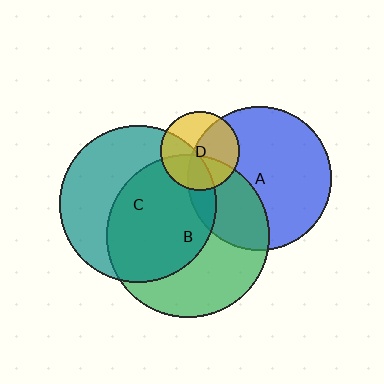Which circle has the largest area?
Circle B (green).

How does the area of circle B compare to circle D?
Approximately 4.3 times.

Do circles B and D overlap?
Yes.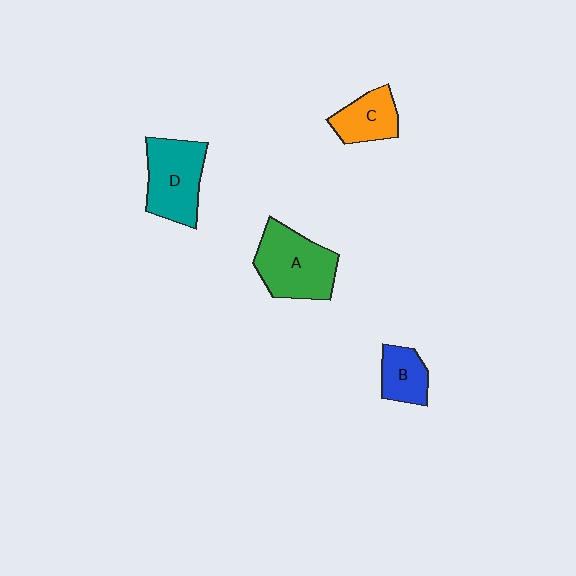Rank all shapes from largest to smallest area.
From largest to smallest: A (green), D (teal), C (orange), B (blue).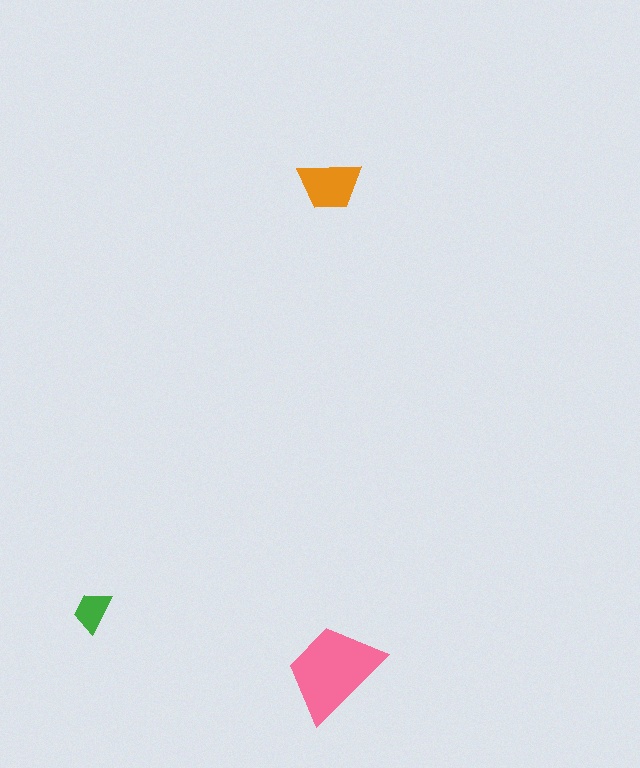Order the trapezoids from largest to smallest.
the pink one, the orange one, the green one.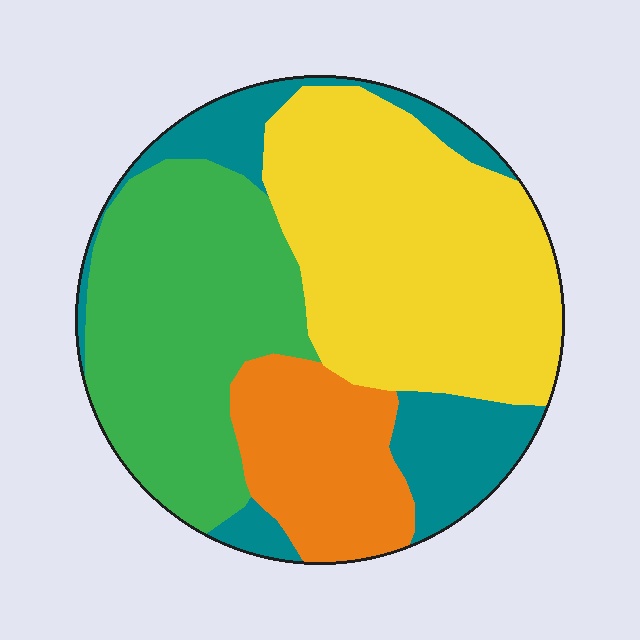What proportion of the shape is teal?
Teal covers roughly 15% of the shape.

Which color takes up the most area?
Yellow, at roughly 35%.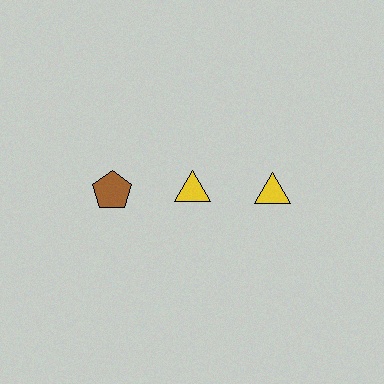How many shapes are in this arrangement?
There are 3 shapes arranged in a grid pattern.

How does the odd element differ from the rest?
It differs in both color (brown instead of yellow) and shape (pentagon instead of triangle).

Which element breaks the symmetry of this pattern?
The brown pentagon in the top row, leftmost column breaks the symmetry. All other shapes are yellow triangles.